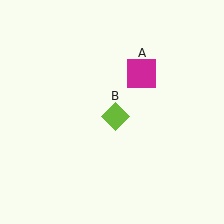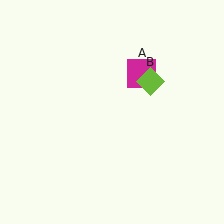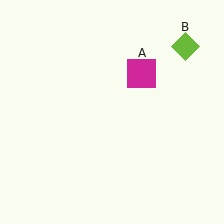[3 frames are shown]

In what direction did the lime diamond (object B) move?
The lime diamond (object B) moved up and to the right.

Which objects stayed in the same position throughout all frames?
Magenta square (object A) remained stationary.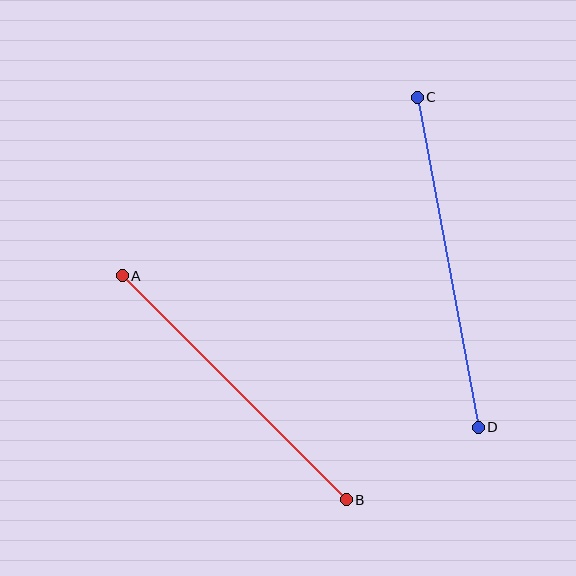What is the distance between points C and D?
The distance is approximately 336 pixels.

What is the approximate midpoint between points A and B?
The midpoint is at approximately (234, 388) pixels.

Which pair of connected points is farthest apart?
Points C and D are farthest apart.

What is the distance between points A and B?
The distance is approximately 317 pixels.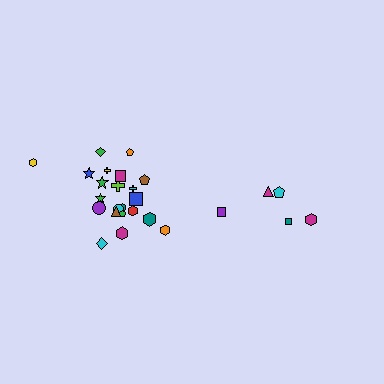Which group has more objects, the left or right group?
The left group.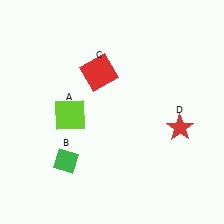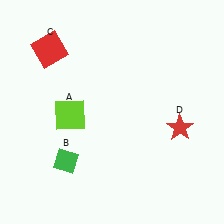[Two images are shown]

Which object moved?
The red square (C) moved left.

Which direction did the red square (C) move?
The red square (C) moved left.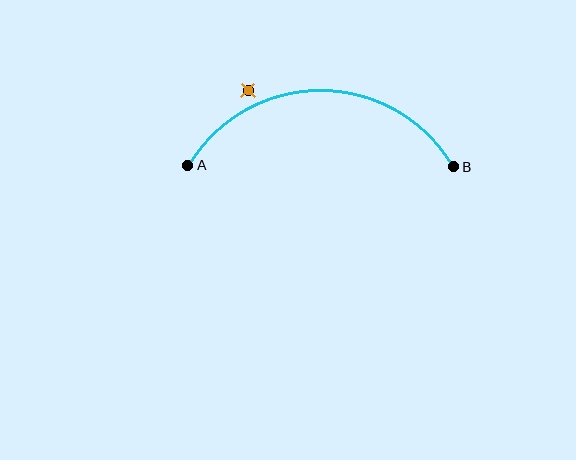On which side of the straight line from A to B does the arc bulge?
The arc bulges above the straight line connecting A and B.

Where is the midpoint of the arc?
The arc midpoint is the point on the curve farthest from the straight line joining A and B. It sits above that line.